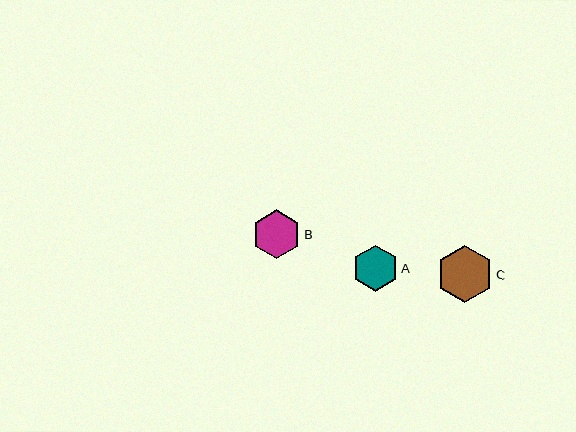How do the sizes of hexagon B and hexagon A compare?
Hexagon B and hexagon A are approximately the same size.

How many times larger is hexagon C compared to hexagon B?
Hexagon C is approximately 1.2 times the size of hexagon B.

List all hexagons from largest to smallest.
From largest to smallest: C, B, A.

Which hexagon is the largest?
Hexagon C is the largest with a size of approximately 57 pixels.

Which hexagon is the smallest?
Hexagon A is the smallest with a size of approximately 46 pixels.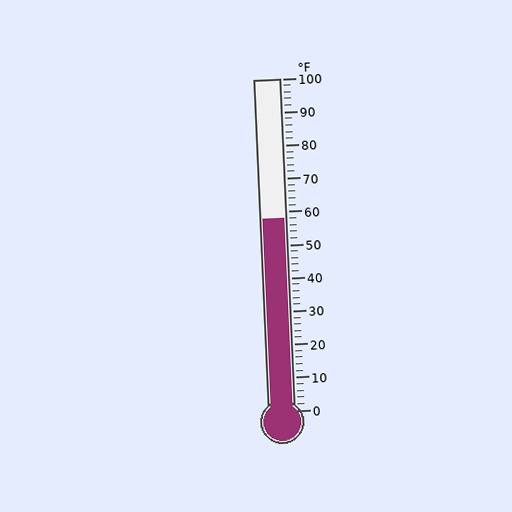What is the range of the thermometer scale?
The thermometer scale ranges from 0°F to 100°F.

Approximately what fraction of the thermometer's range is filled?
The thermometer is filled to approximately 60% of its range.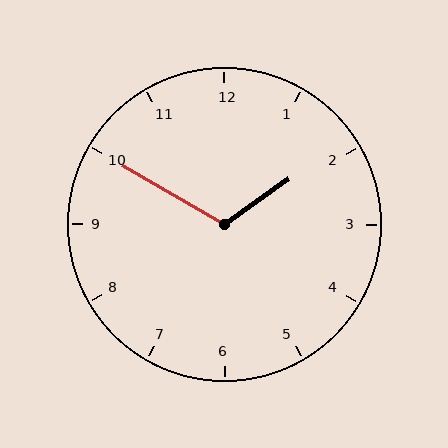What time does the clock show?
1:50.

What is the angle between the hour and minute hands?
Approximately 115 degrees.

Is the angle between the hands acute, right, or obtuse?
It is obtuse.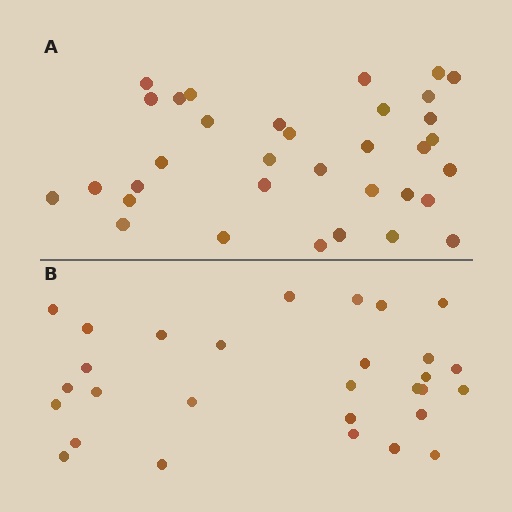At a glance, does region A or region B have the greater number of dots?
Region A (the top region) has more dots.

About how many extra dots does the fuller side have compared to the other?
Region A has about 5 more dots than region B.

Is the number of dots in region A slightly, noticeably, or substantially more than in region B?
Region A has only slightly more — the two regions are fairly close. The ratio is roughly 1.2 to 1.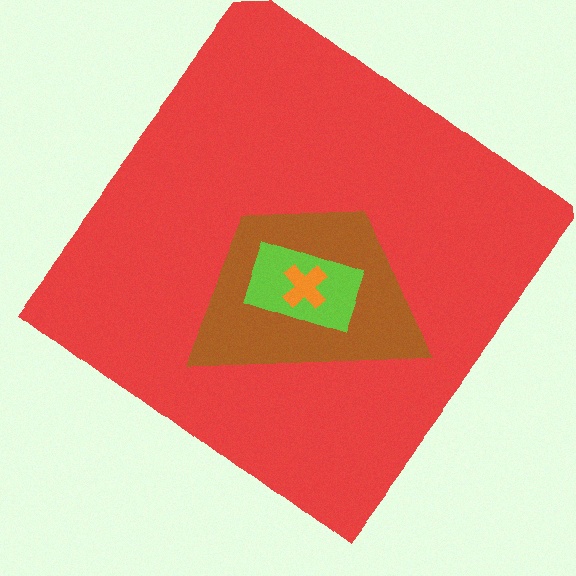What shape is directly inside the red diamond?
The brown trapezoid.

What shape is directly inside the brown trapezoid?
The lime rectangle.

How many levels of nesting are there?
4.